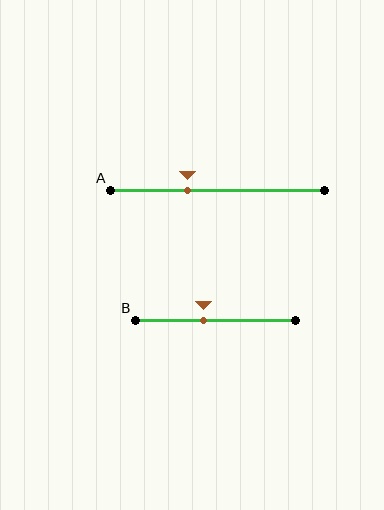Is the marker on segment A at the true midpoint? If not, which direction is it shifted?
No, the marker on segment A is shifted to the left by about 14% of the segment length.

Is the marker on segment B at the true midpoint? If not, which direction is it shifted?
No, the marker on segment B is shifted to the left by about 8% of the segment length.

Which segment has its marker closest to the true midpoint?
Segment B has its marker closest to the true midpoint.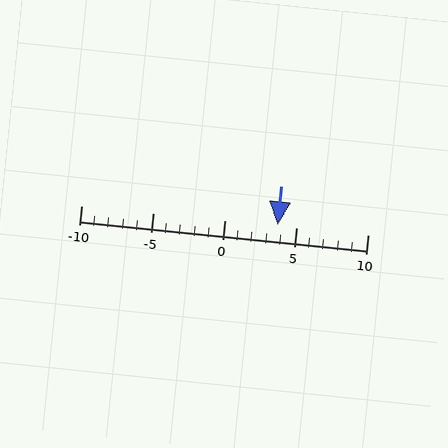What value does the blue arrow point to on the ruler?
The blue arrow points to approximately 4.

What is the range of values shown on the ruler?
The ruler shows values from -10 to 10.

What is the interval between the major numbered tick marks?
The major tick marks are spaced 5 units apart.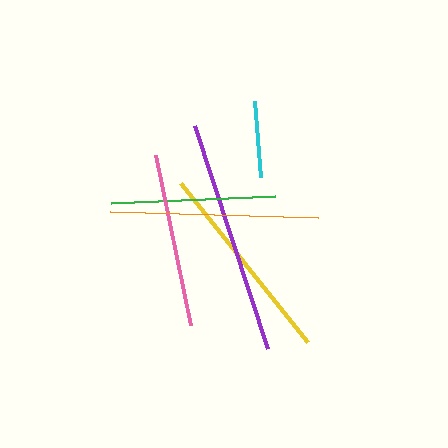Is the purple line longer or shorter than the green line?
The purple line is longer than the green line.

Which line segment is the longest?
The purple line is the longest at approximately 234 pixels.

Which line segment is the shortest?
The cyan line is the shortest at approximately 76 pixels.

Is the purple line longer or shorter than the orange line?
The purple line is longer than the orange line.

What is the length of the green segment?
The green segment is approximately 165 pixels long.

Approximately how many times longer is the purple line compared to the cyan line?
The purple line is approximately 3.1 times the length of the cyan line.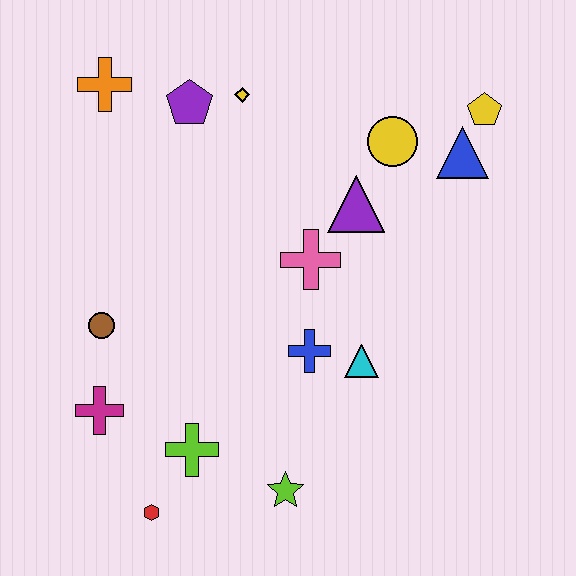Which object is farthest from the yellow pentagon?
The red hexagon is farthest from the yellow pentagon.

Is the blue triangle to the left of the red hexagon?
No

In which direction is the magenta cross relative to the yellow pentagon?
The magenta cross is to the left of the yellow pentagon.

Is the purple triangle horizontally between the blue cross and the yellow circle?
Yes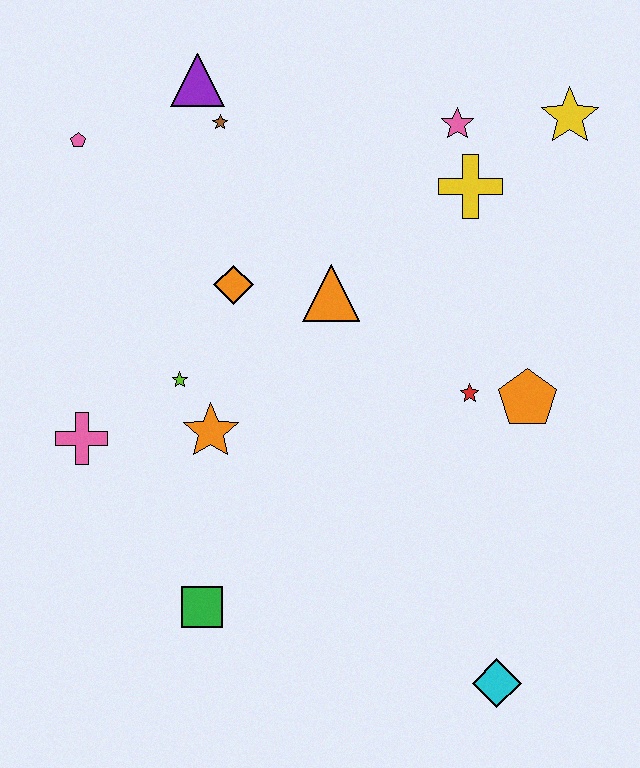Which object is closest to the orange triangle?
The orange diamond is closest to the orange triangle.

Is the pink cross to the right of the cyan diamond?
No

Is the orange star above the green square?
Yes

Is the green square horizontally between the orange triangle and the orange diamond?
No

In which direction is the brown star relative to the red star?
The brown star is above the red star.